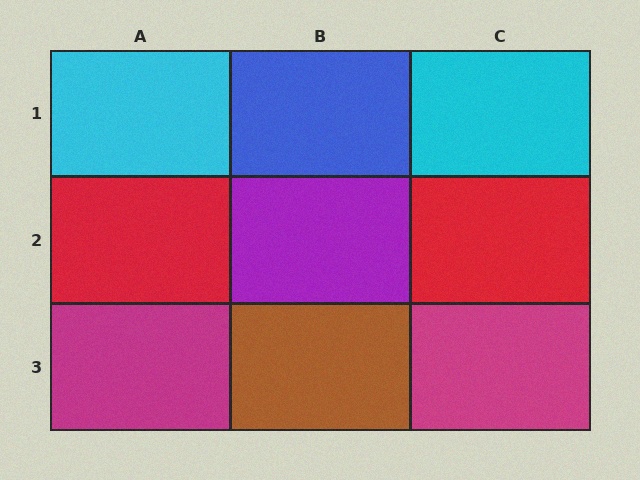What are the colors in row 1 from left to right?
Cyan, blue, cyan.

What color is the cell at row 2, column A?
Red.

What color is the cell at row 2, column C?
Red.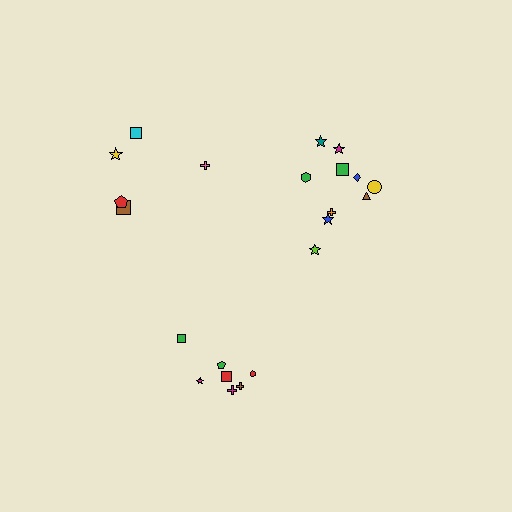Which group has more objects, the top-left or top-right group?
The top-right group.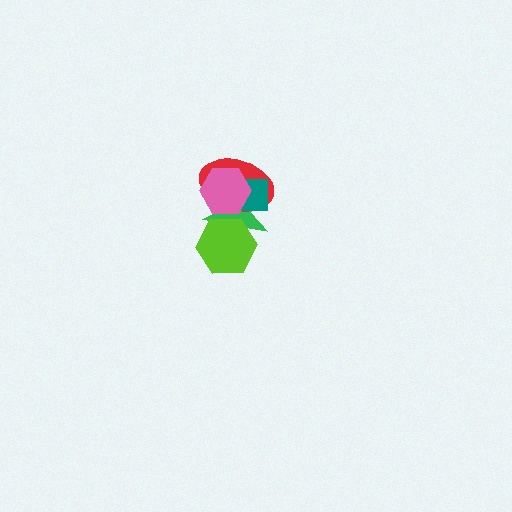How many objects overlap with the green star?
4 objects overlap with the green star.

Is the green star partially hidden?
Yes, it is partially covered by another shape.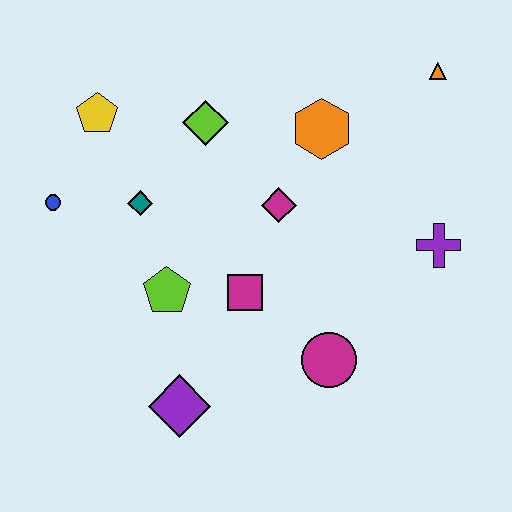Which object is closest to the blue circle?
The teal diamond is closest to the blue circle.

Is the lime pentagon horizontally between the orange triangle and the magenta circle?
No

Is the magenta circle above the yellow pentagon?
No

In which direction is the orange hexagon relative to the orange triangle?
The orange hexagon is to the left of the orange triangle.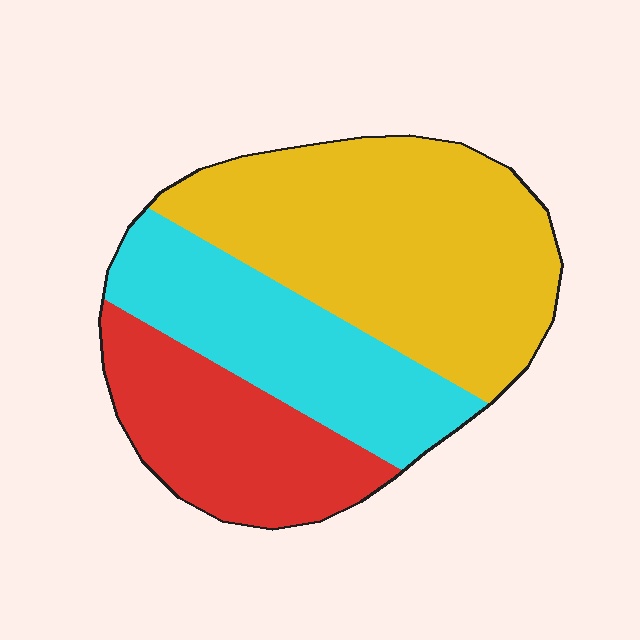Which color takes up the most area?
Yellow, at roughly 45%.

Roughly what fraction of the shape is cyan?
Cyan covers 28% of the shape.